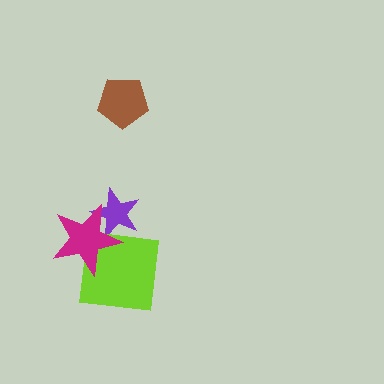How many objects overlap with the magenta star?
2 objects overlap with the magenta star.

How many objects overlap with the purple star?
1 object overlaps with the purple star.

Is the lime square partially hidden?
Yes, it is partially covered by another shape.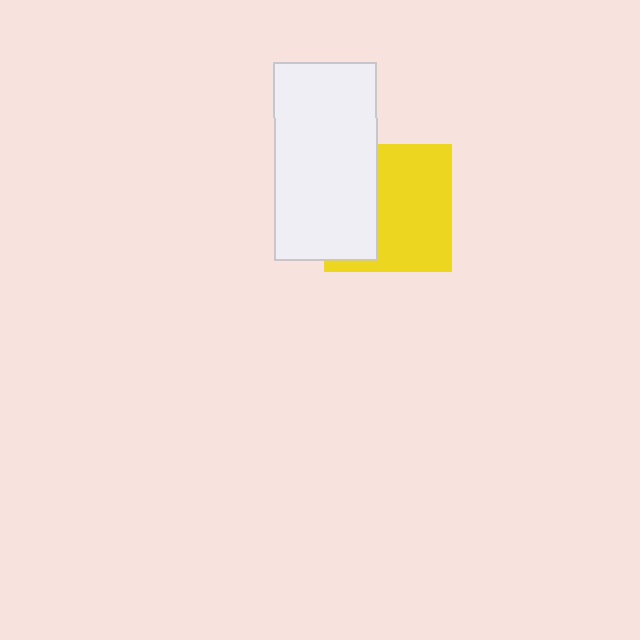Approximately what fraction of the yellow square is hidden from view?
Roughly 39% of the yellow square is hidden behind the white rectangle.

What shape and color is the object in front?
The object in front is a white rectangle.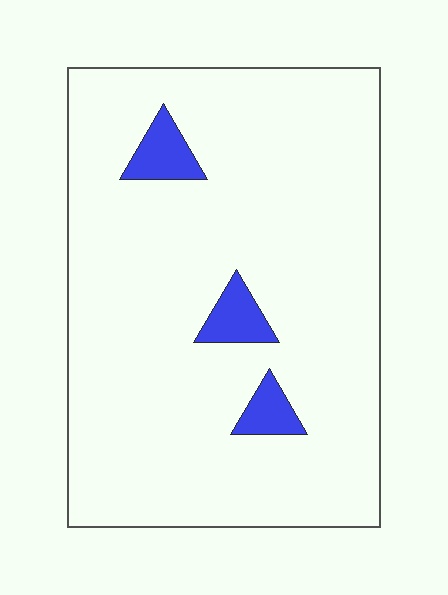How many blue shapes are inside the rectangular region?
3.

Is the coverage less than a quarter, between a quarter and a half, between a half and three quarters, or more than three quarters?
Less than a quarter.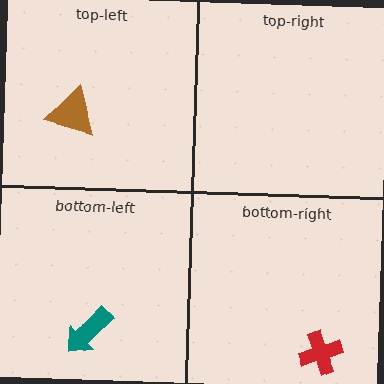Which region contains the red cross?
The bottom-right region.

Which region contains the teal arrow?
The bottom-left region.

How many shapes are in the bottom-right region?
1.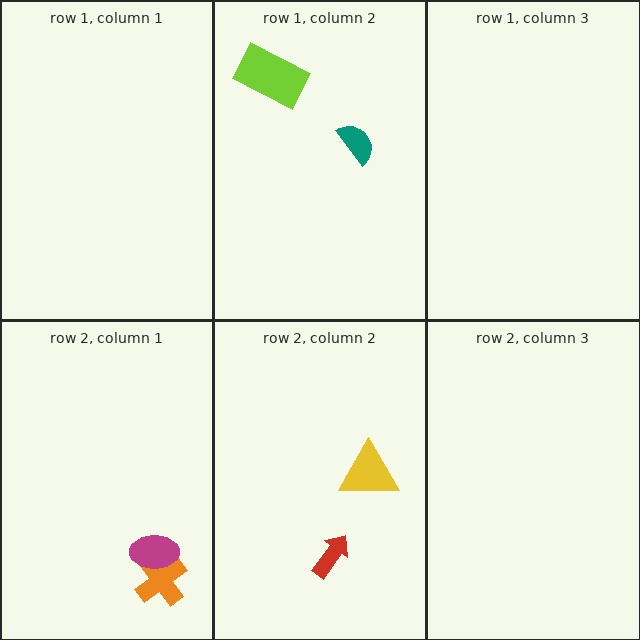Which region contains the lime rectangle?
The row 1, column 2 region.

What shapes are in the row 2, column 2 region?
The yellow triangle, the red arrow.